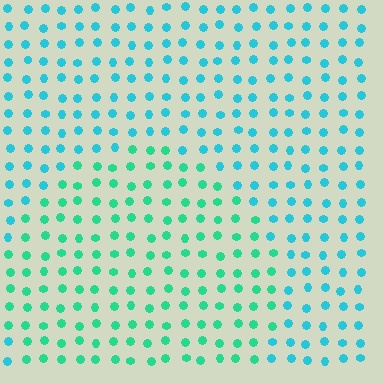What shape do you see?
I see a circle.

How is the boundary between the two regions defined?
The boundary is defined purely by a slight shift in hue (about 31 degrees). Spacing, size, and orientation are identical on both sides.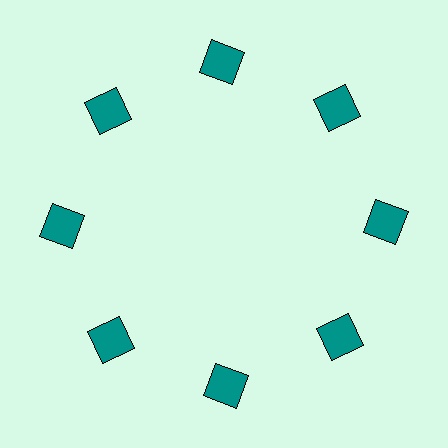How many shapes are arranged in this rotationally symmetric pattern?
There are 8 shapes, arranged in 8 groups of 1.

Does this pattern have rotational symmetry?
Yes, this pattern has 8-fold rotational symmetry. It looks the same after rotating 45 degrees around the center.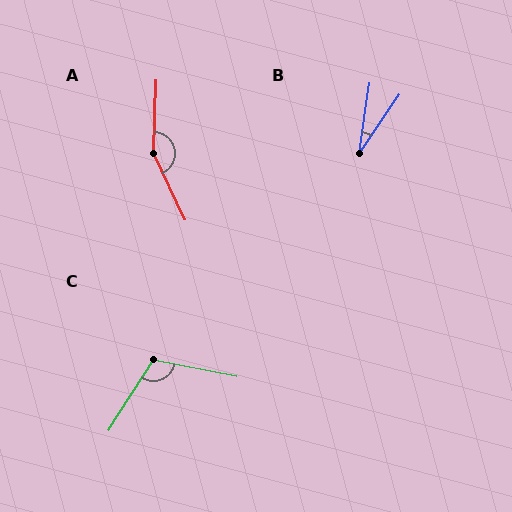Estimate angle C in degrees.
Approximately 112 degrees.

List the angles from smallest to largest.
B (26°), C (112°), A (153°).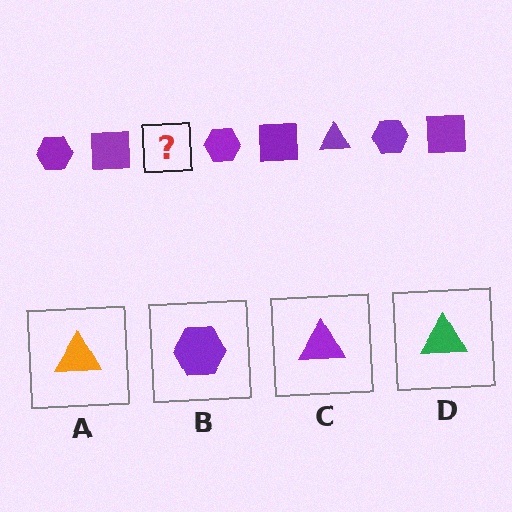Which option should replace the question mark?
Option C.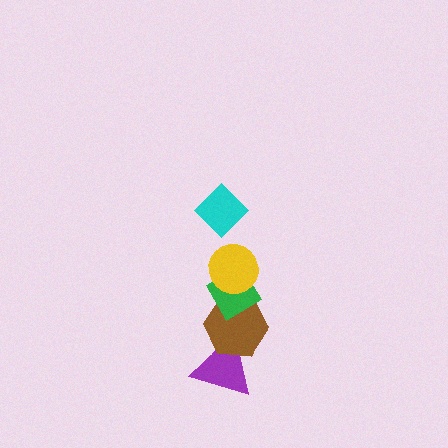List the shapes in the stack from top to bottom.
From top to bottom: the cyan diamond, the yellow circle, the green diamond, the brown hexagon, the purple triangle.